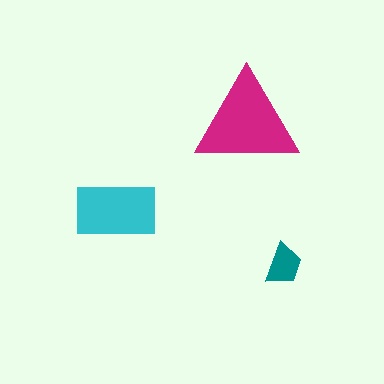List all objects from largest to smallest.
The magenta triangle, the cyan rectangle, the teal trapezoid.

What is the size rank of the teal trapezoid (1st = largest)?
3rd.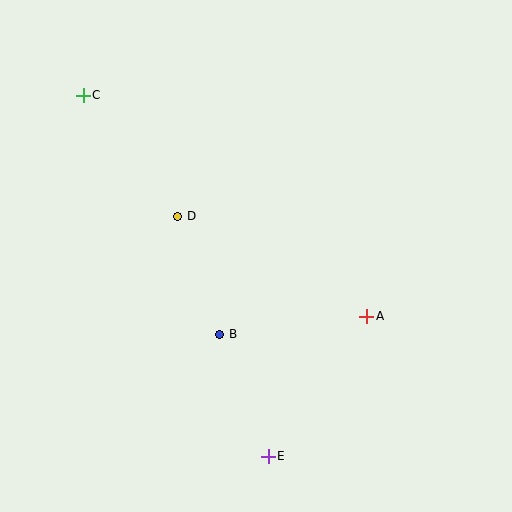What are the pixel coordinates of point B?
Point B is at (220, 334).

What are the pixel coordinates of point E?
Point E is at (268, 456).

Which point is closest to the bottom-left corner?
Point E is closest to the bottom-left corner.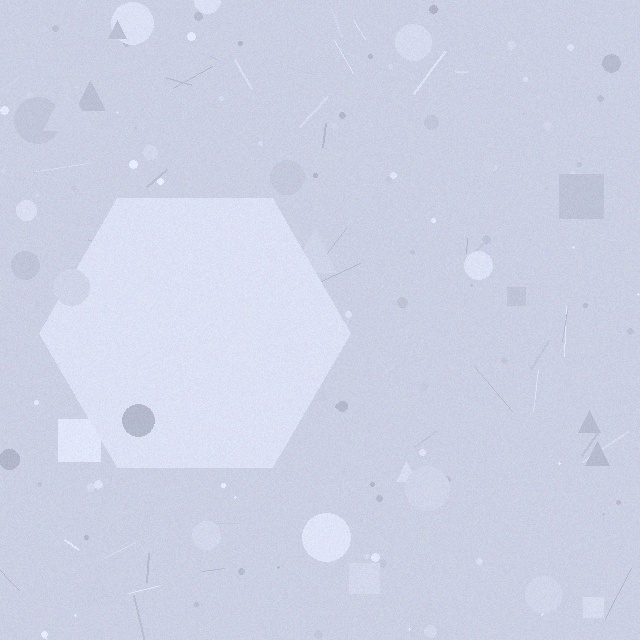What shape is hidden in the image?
A hexagon is hidden in the image.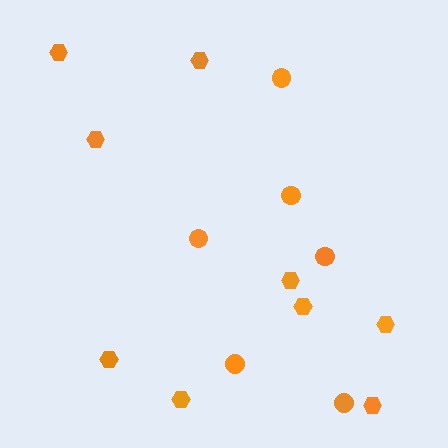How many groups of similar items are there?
There are 2 groups: one group of circles (6) and one group of hexagons (9).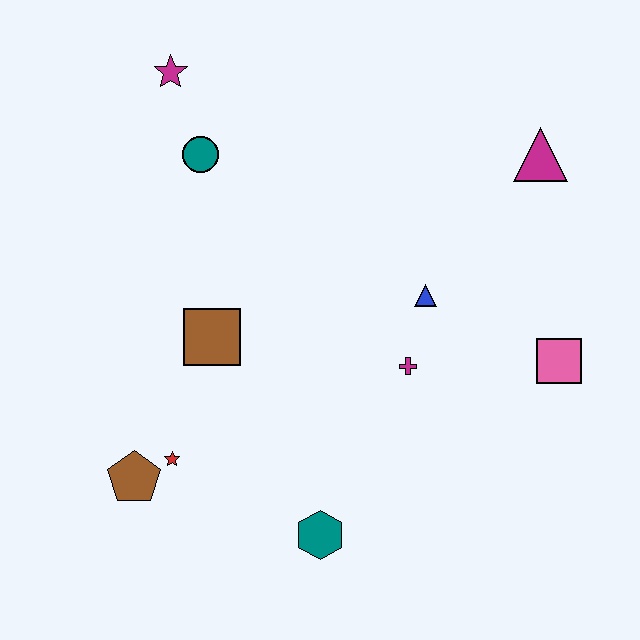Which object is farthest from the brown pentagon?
The magenta triangle is farthest from the brown pentagon.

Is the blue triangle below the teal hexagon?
No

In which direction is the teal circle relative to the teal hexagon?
The teal circle is above the teal hexagon.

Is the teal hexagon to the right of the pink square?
No